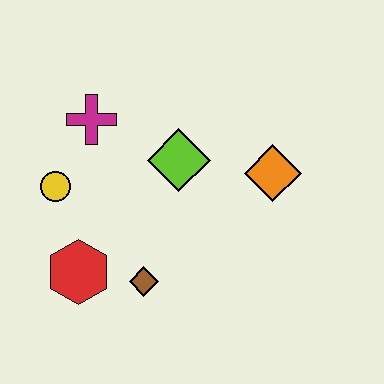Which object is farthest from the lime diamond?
The red hexagon is farthest from the lime diamond.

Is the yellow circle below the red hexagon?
No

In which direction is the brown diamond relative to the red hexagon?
The brown diamond is to the right of the red hexagon.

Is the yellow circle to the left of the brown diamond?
Yes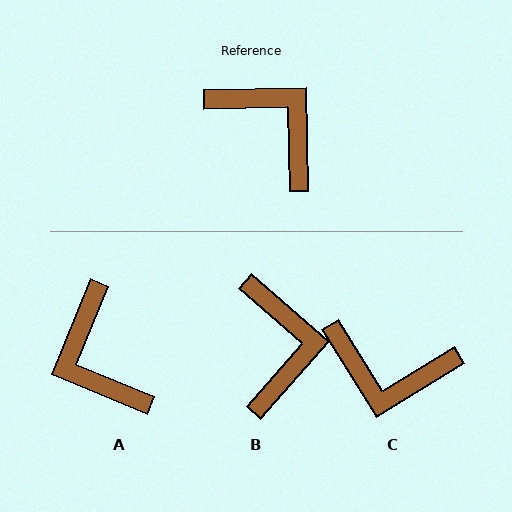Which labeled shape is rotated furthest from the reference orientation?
A, about 157 degrees away.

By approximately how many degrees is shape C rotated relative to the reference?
Approximately 149 degrees clockwise.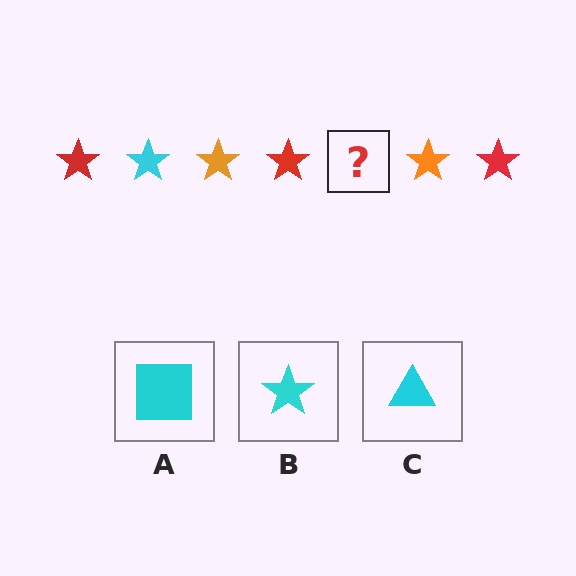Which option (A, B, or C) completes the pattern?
B.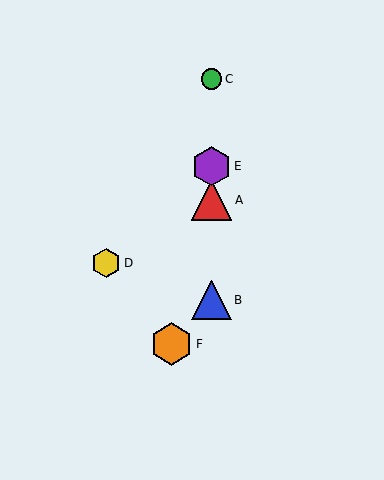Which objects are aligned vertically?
Objects A, B, C, E are aligned vertically.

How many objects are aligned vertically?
4 objects (A, B, C, E) are aligned vertically.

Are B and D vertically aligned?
No, B is at x≈211 and D is at x≈106.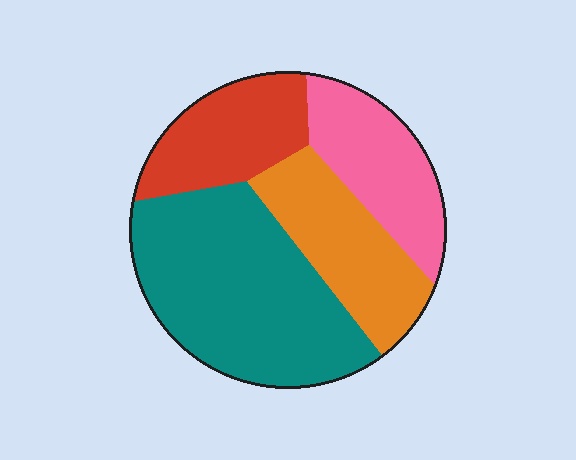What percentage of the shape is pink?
Pink takes up between a sixth and a third of the shape.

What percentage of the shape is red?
Red takes up between a sixth and a third of the shape.